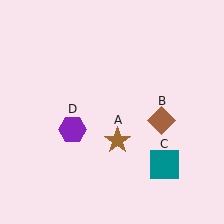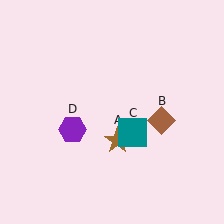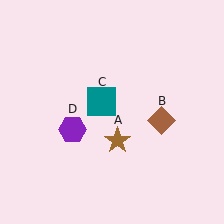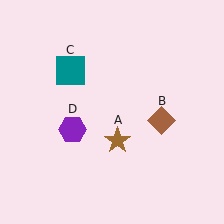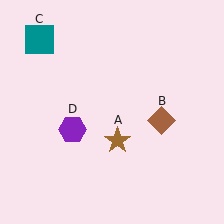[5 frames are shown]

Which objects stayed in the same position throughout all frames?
Brown star (object A) and brown diamond (object B) and purple hexagon (object D) remained stationary.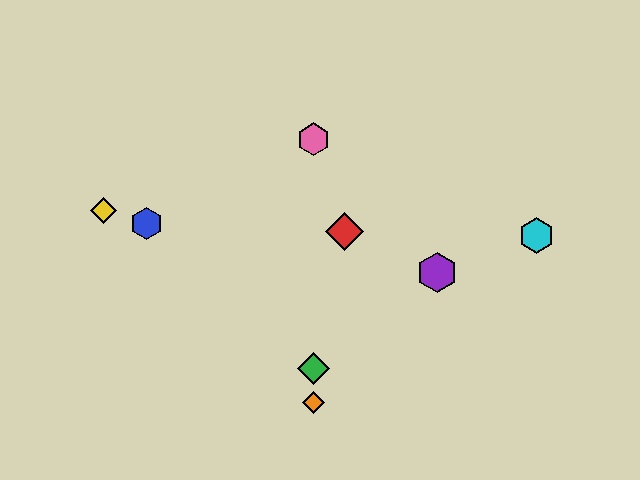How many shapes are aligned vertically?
3 shapes (the green diamond, the orange diamond, the pink hexagon) are aligned vertically.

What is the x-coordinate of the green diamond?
The green diamond is at x≈314.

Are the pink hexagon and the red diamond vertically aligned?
No, the pink hexagon is at x≈314 and the red diamond is at x≈345.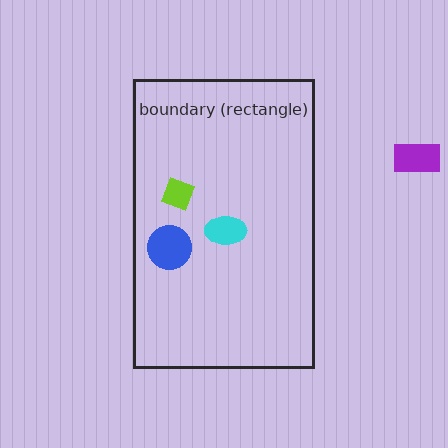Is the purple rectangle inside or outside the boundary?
Outside.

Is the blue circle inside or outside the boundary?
Inside.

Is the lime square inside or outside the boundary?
Inside.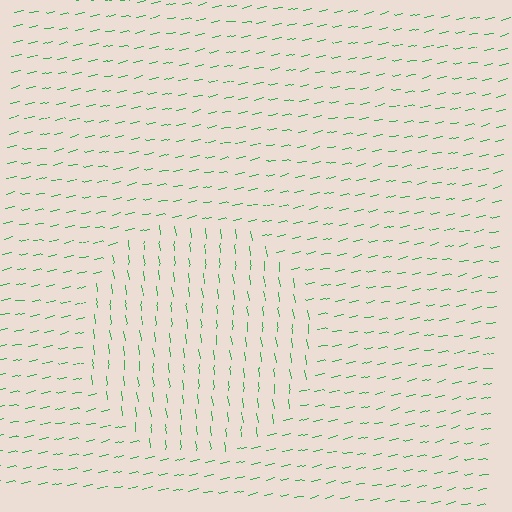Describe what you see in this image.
The image is filled with small green line segments. A circle region in the image has lines oriented differently from the surrounding lines, creating a visible texture boundary.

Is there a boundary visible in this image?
Yes, there is a texture boundary formed by a change in line orientation.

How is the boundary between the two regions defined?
The boundary is defined purely by a change in line orientation (approximately 85 degrees difference). All lines are the same color and thickness.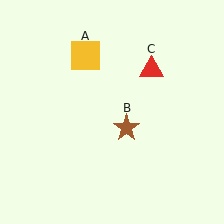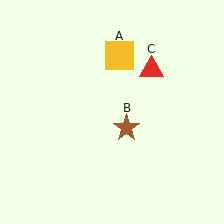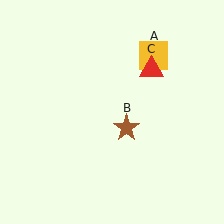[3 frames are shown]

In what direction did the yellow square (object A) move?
The yellow square (object A) moved right.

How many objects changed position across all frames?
1 object changed position: yellow square (object A).